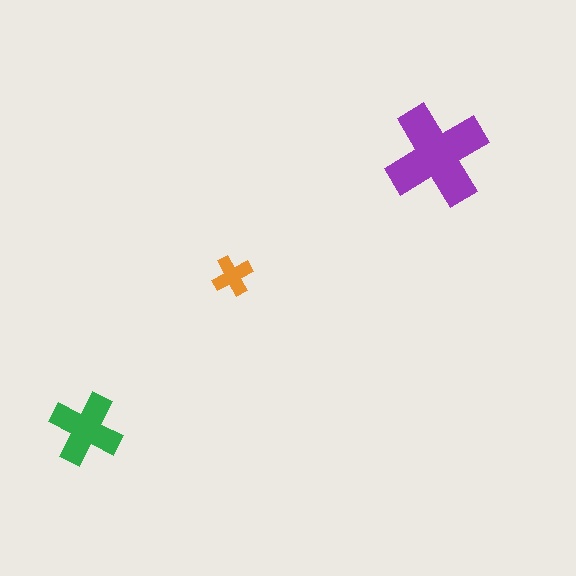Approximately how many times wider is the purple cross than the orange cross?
About 2.5 times wider.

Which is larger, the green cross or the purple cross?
The purple one.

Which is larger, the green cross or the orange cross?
The green one.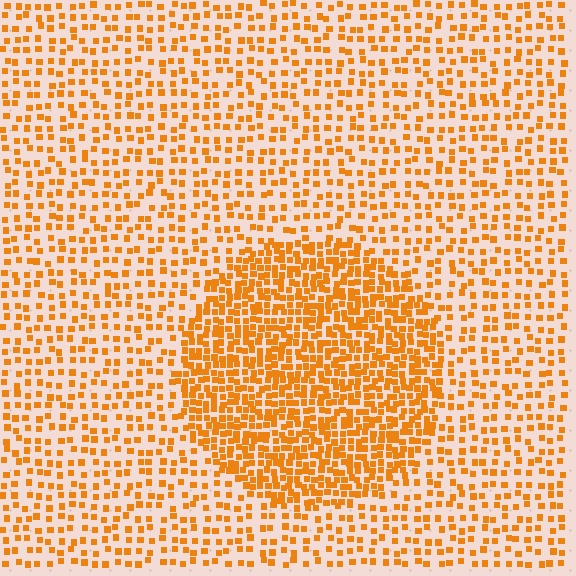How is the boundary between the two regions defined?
The boundary is defined by a change in element density (approximately 2.2x ratio). All elements are the same color, size, and shape.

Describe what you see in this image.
The image contains small orange elements arranged at two different densities. A circle-shaped region is visible where the elements are more densely packed than the surrounding area.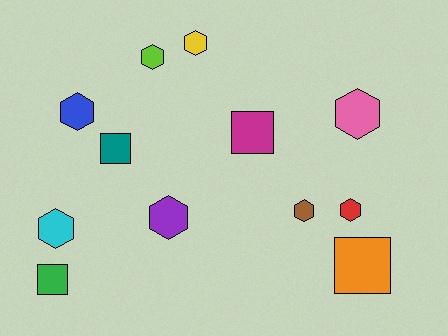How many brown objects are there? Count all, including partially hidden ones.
There is 1 brown object.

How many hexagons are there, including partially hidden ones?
There are 8 hexagons.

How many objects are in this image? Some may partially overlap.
There are 12 objects.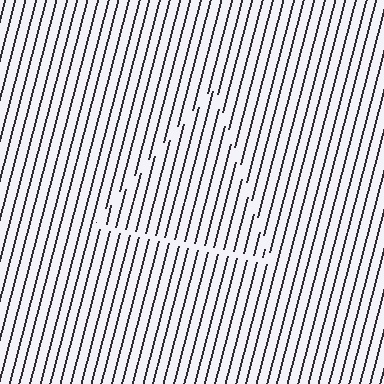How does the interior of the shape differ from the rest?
The interior of the shape contains the same grating, shifted by half a period — the contour is defined by the phase discontinuity where line-ends from the inner and outer gratings abut.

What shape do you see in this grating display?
An illusory triangle. The interior of the shape contains the same grating, shifted by half a period — the contour is defined by the phase discontinuity where line-ends from the inner and outer gratings abut.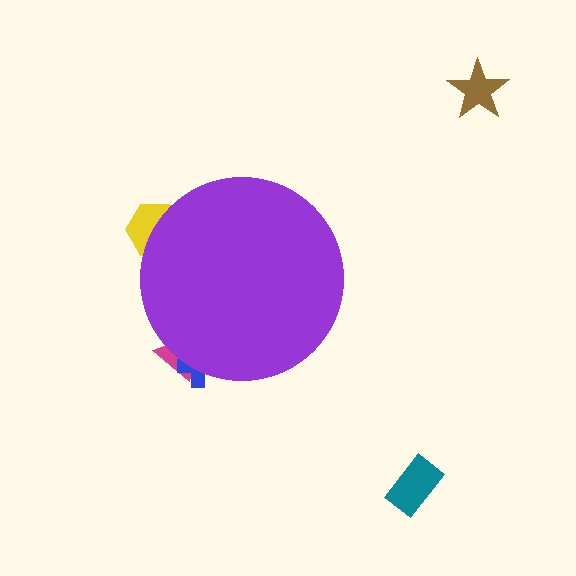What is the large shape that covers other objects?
A purple circle.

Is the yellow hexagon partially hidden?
Yes, the yellow hexagon is partially hidden behind the purple circle.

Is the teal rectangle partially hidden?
No, the teal rectangle is fully visible.